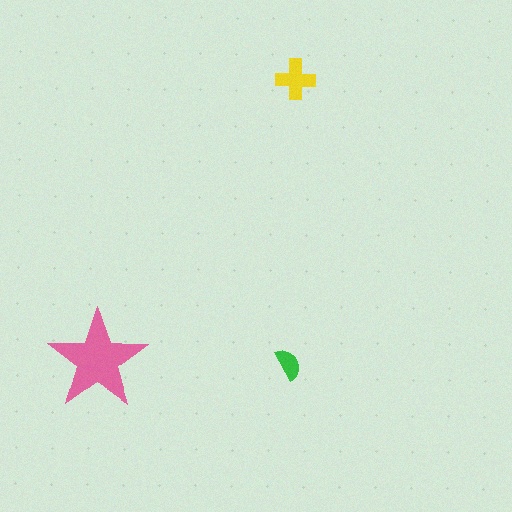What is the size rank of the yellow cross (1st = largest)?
2nd.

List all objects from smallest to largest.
The green semicircle, the yellow cross, the pink star.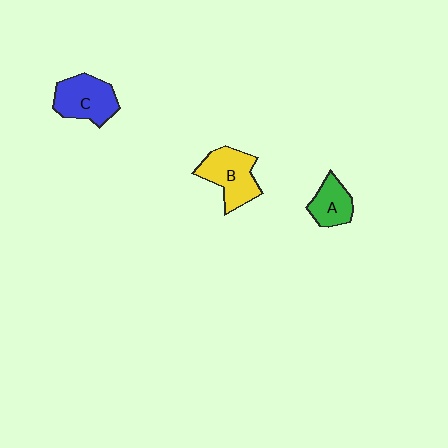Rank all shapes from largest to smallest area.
From largest to smallest: B (yellow), C (blue), A (green).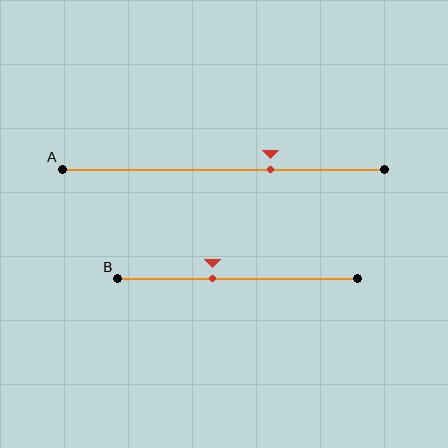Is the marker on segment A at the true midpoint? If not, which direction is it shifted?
No, the marker on segment A is shifted to the right by about 15% of the segment length.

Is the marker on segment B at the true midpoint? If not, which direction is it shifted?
No, the marker on segment B is shifted to the left by about 11% of the segment length.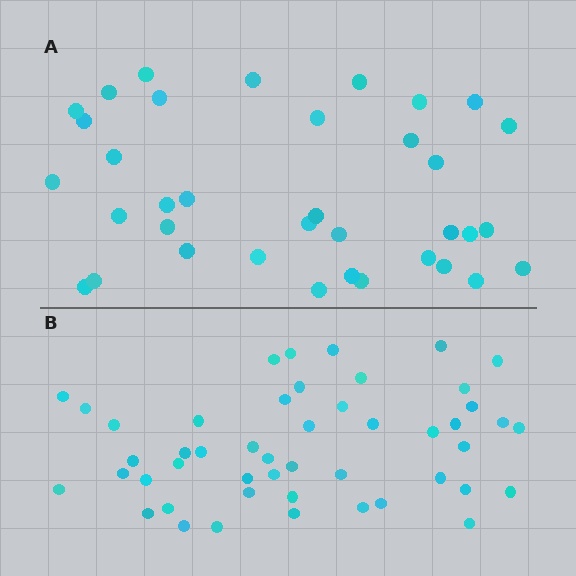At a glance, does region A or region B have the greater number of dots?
Region B (the bottom region) has more dots.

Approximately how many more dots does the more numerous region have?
Region B has roughly 12 or so more dots than region A.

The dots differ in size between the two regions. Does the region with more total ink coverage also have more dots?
No. Region A has more total ink coverage because its dots are larger, but region B actually contains more individual dots. Total area can be misleading — the number of items is what matters here.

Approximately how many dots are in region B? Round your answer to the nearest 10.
About 50 dots. (The exact count is 48, which rounds to 50.)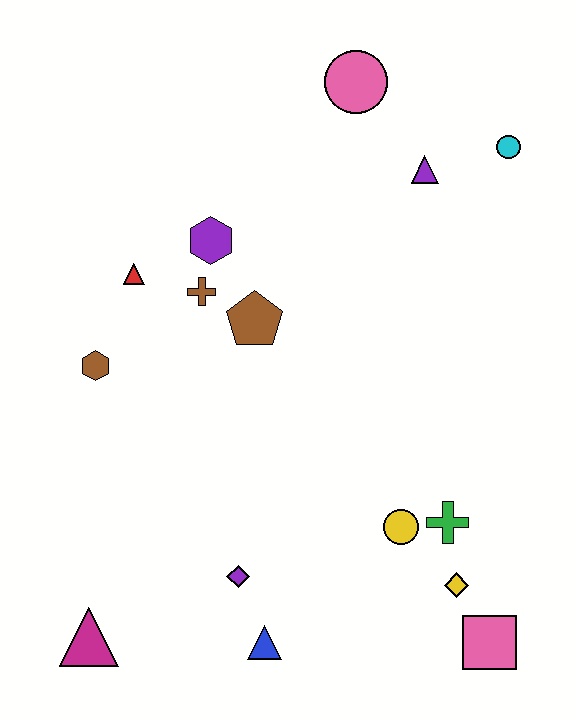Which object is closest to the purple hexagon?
The brown cross is closest to the purple hexagon.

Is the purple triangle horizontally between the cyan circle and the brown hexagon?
Yes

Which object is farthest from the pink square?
The pink circle is farthest from the pink square.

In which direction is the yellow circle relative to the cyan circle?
The yellow circle is below the cyan circle.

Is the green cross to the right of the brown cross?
Yes